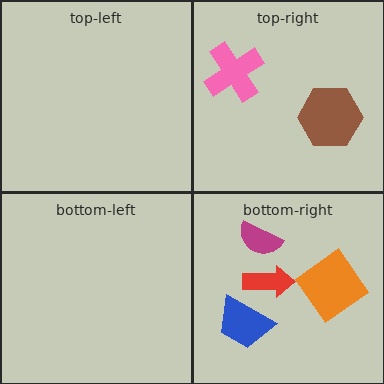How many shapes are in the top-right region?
2.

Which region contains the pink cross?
The top-right region.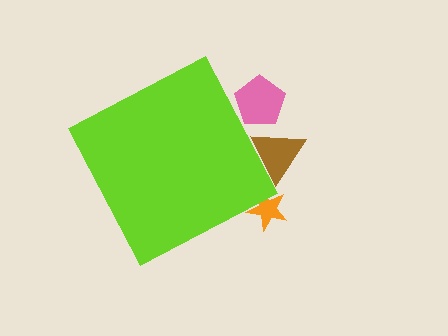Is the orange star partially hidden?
Yes, the orange star is partially hidden behind the lime diamond.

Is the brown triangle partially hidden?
Yes, the brown triangle is partially hidden behind the lime diamond.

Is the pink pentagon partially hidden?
Yes, the pink pentagon is partially hidden behind the lime diamond.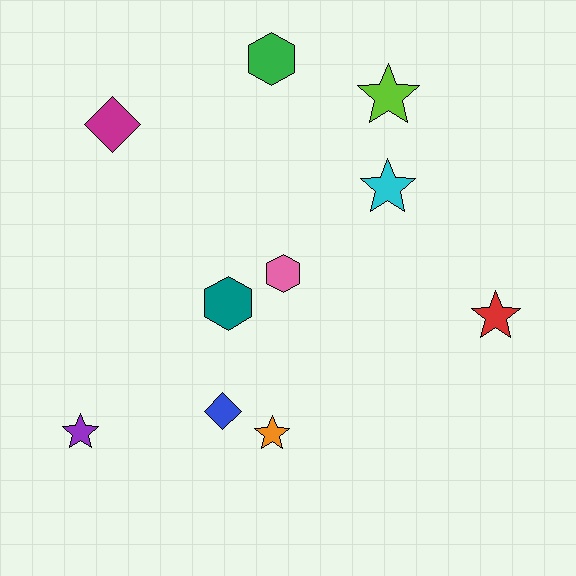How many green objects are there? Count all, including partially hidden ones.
There is 1 green object.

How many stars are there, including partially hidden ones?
There are 5 stars.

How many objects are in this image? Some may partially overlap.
There are 10 objects.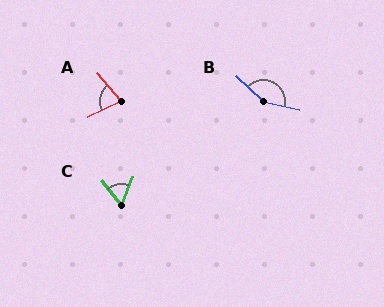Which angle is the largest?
B, at approximately 147 degrees.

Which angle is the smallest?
C, at approximately 60 degrees.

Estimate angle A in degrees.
Approximately 75 degrees.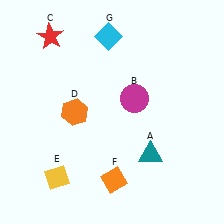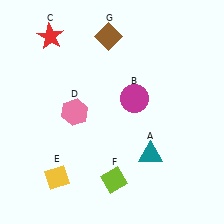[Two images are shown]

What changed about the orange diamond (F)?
In Image 1, F is orange. In Image 2, it changed to lime.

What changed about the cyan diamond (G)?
In Image 1, G is cyan. In Image 2, it changed to brown.